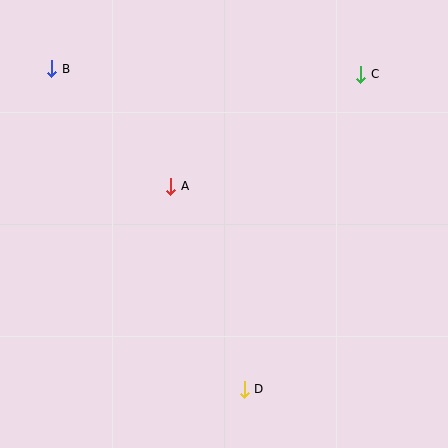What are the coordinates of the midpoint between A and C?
The midpoint between A and C is at (266, 130).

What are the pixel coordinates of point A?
Point A is at (171, 186).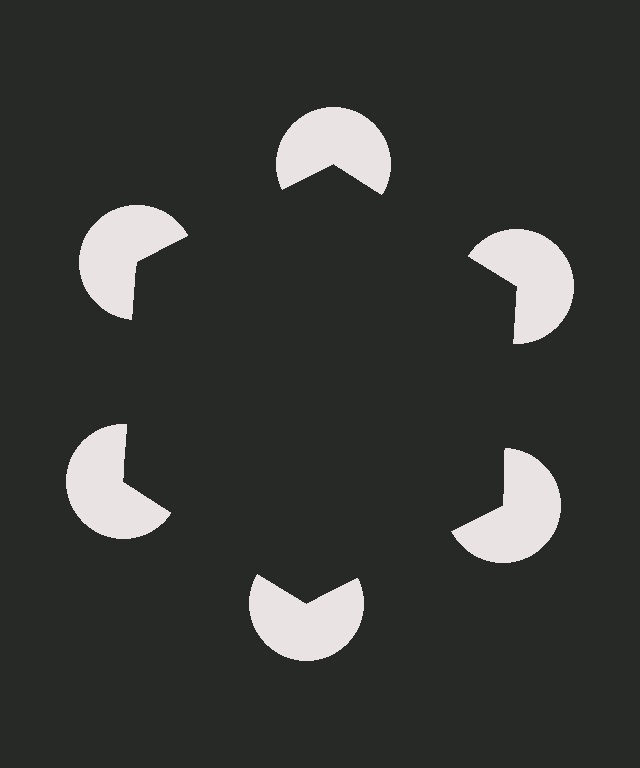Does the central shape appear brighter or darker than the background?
It typically appears slightly darker than the background, even though no actual brightness change is drawn.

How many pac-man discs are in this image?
There are 6 — one at each vertex of the illusory hexagon.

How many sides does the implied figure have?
6 sides.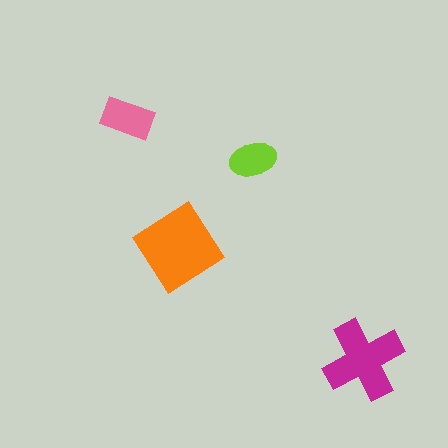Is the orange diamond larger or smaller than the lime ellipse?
Larger.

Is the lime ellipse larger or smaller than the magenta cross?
Smaller.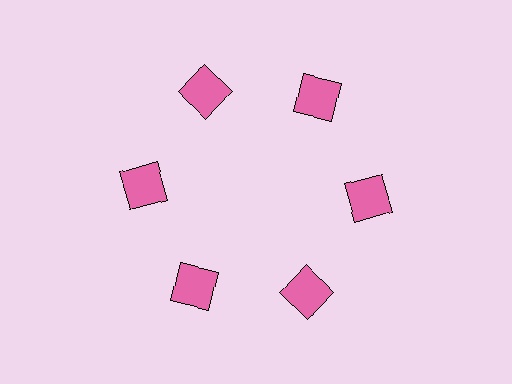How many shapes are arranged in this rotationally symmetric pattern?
There are 6 shapes, arranged in 6 groups of 1.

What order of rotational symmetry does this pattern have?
This pattern has 6-fold rotational symmetry.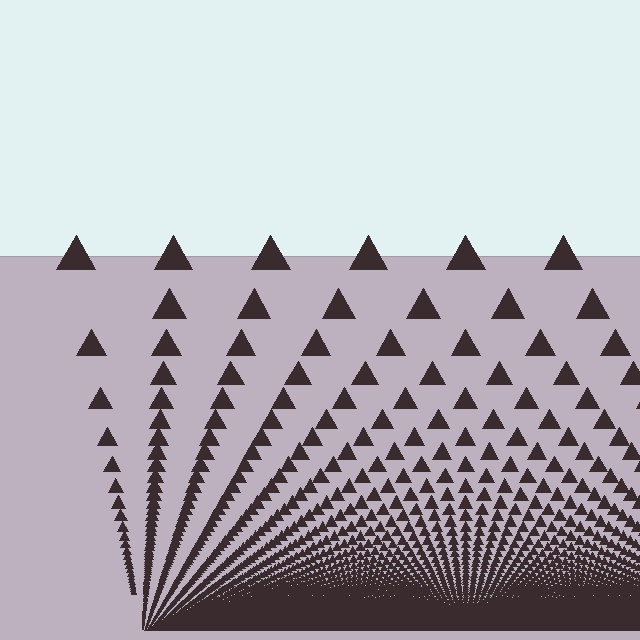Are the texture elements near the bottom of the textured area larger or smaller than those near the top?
Smaller. The gradient is inverted — elements near the bottom are smaller and denser.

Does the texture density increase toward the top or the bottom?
Density increases toward the bottom.